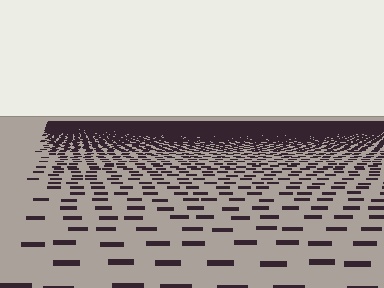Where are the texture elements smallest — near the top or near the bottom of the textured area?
Near the top.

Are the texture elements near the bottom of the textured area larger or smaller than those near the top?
Larger. Near the bottom, elements are closer to the viewer and appear at a bigger on-screen size.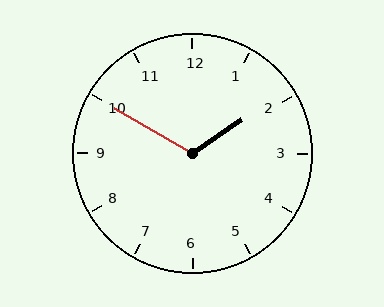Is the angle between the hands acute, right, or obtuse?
It is obtuse.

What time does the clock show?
1:50.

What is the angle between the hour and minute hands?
Approximately 115 degrees.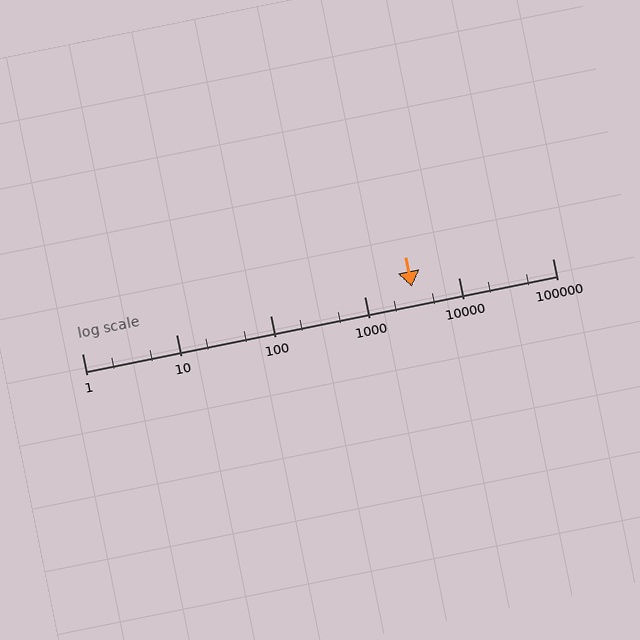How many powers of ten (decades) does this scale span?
The scale spans 5 decades, from 1 to 100000.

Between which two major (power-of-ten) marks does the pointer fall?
The pointer is between 1000 and 10000.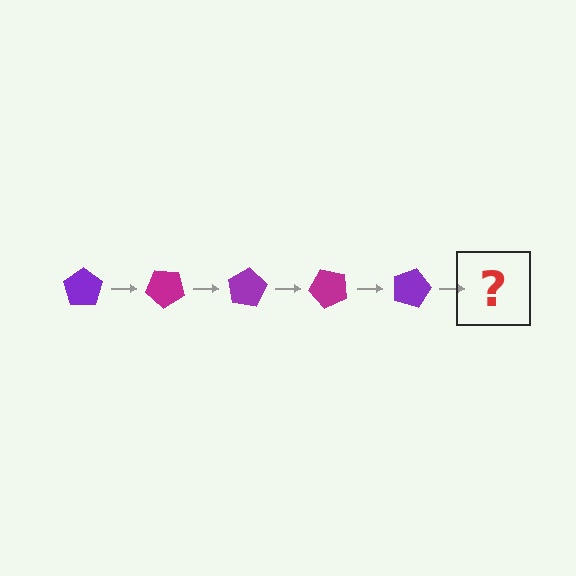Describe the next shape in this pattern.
It should be a magenta pentagon, rotated 200 degrees from the start.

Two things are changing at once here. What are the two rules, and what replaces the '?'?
The two rules are that it rotates 40 degrees each step and the color cycles through purple and magenta. The '?' should be a magenta pentagon, rotated 200 degrees from the start.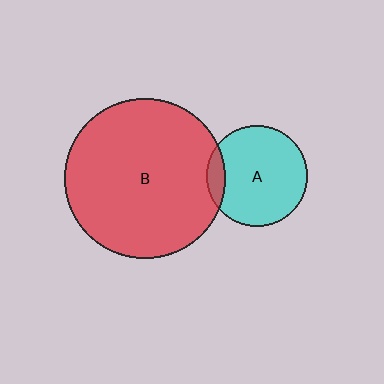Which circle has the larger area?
Circle B (red).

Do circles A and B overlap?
Yes.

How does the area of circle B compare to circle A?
Approximately 2.5 times.